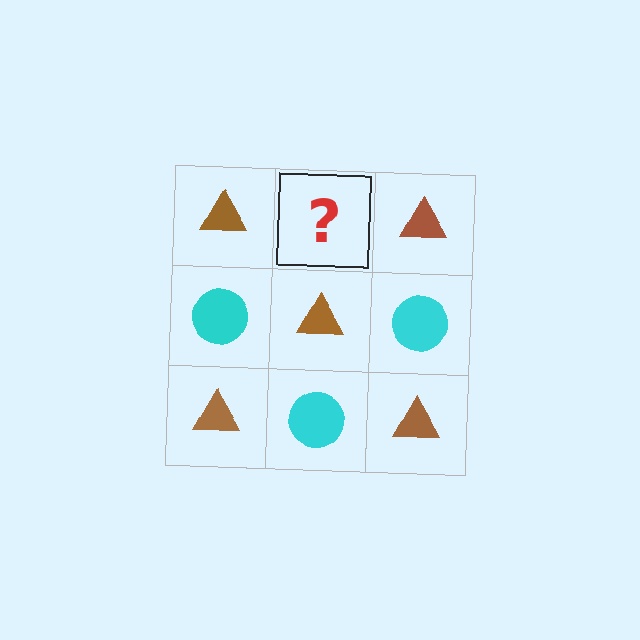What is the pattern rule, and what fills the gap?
The rule is that it alternates brown triangle and cyan circle in a checkerboard pattern. The gap should be filled with a cyan circle.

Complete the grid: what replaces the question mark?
The question mark should be replaced with a cyan circle.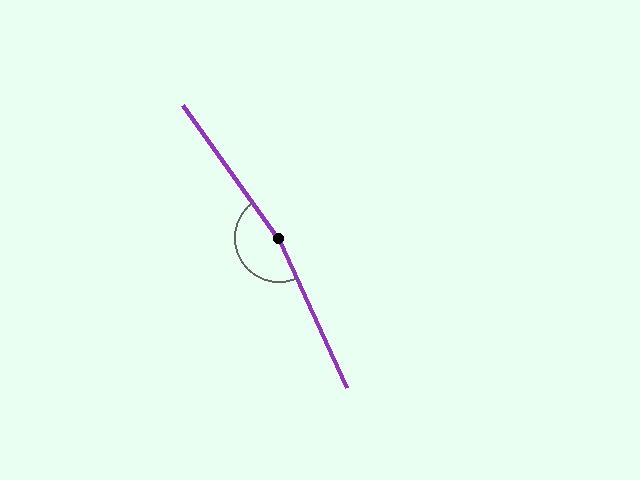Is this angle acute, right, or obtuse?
It is obtuse.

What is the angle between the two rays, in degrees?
Approximately 169 degrees.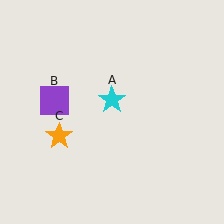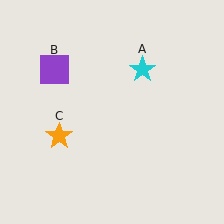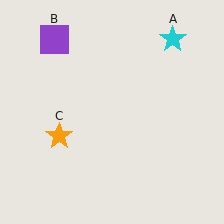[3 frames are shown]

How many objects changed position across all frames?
2 objects changed position: cyan star (object A), purple square (object B).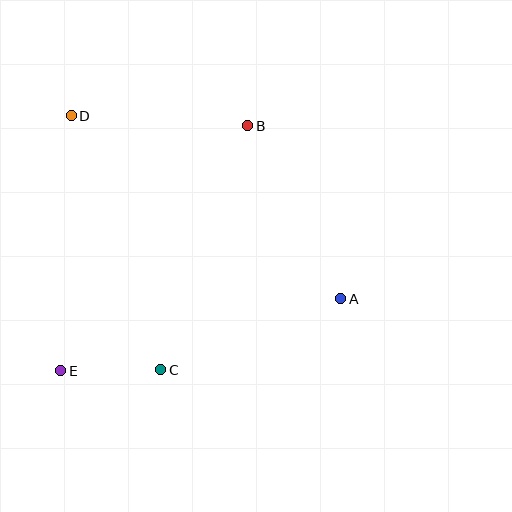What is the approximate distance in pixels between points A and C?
The distance between A and C is approximately 193 pixels.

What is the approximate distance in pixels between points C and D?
The distance between C and D is approximately 269 pixels.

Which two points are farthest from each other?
Points A and D are farthest from each other.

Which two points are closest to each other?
Points C and E are closest to each other.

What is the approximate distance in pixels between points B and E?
The distance between B and E is approximately 308 pixels.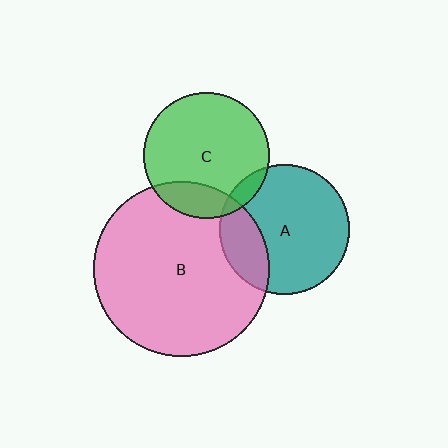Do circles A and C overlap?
Yes.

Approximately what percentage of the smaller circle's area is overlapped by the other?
Approximately 10%.